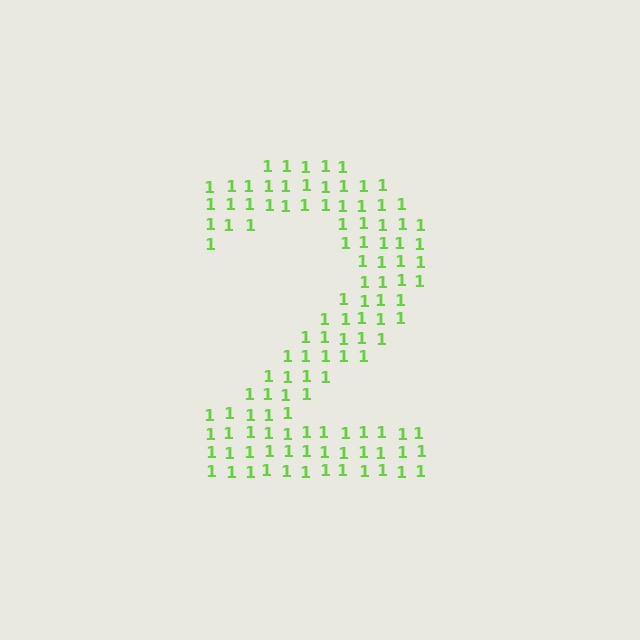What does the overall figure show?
The overall figure shows the digit 2.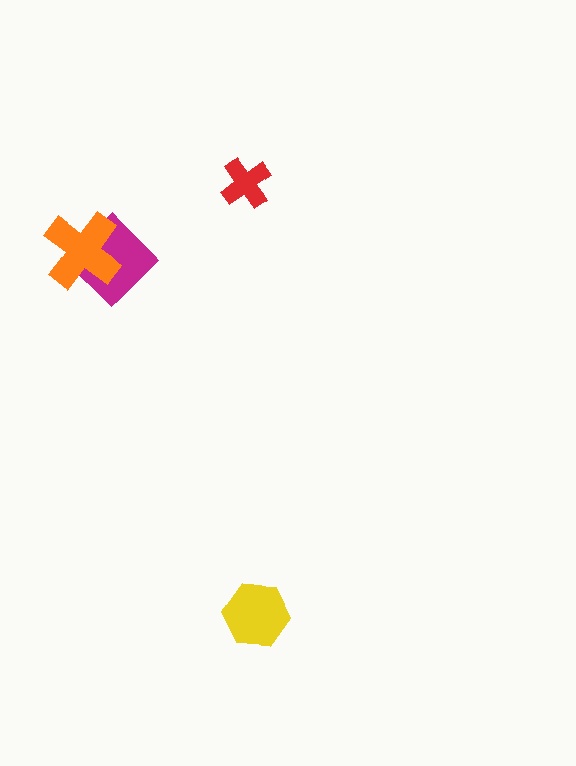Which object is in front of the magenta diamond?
The orange cross is in front of the magenta diamond.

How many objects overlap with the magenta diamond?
1 object overlaps with the magenta diamond.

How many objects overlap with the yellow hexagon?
0 objects overlap with the yellow hexagon.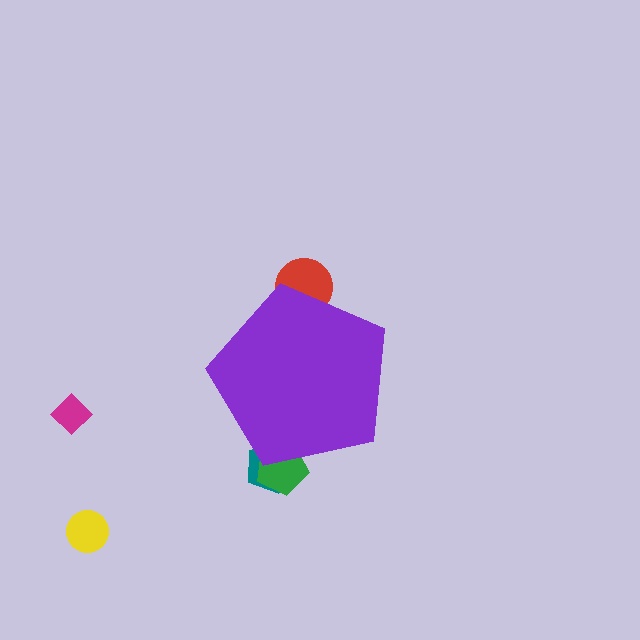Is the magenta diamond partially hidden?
No, the magenta diamond is fully visible.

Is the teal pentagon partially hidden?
Yes, the teal pentagon is partially hidden behind the purple pentagon.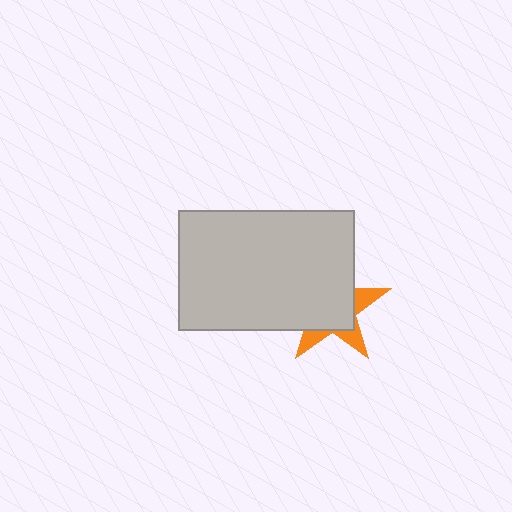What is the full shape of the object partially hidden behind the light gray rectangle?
The partially hidden object is an orange star.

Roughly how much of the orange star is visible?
A small part of it is visible (roughly 30%).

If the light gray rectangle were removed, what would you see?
You would see the complete orange star.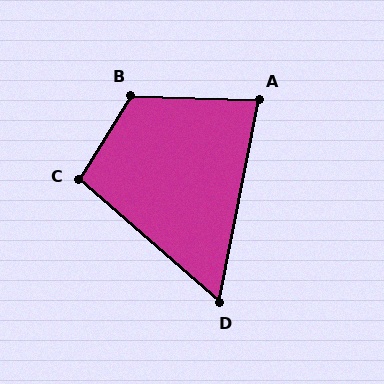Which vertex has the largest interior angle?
B, at approximately 120 degrees.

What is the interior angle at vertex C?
Approximately 99 degrees (obtuse).